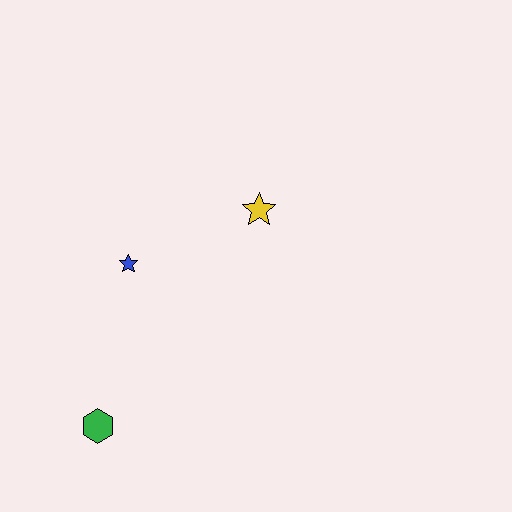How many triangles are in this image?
There are no triangles.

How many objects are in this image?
There are 3 objects.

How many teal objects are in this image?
There are no teal objects.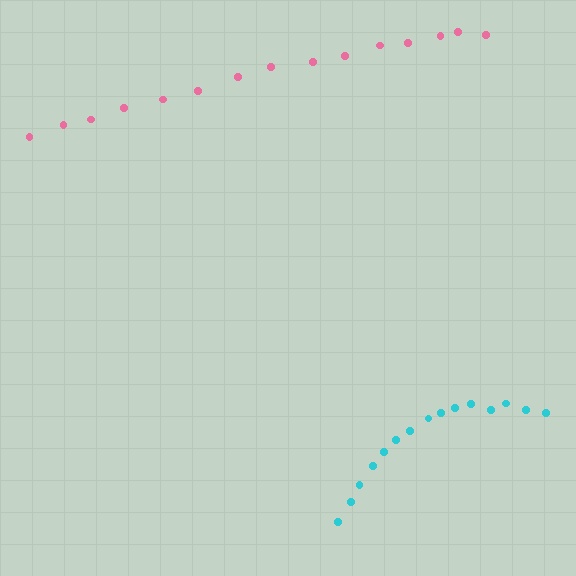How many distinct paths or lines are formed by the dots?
There are 2 distinct paths.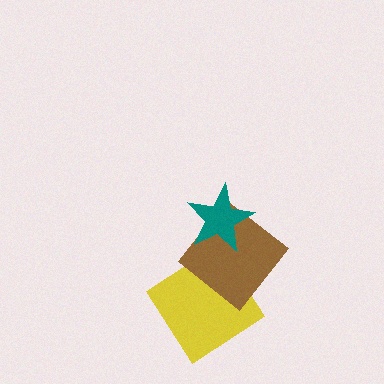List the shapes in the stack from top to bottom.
From top to bottom: the teal star, the brown diamond, the yellow diamond.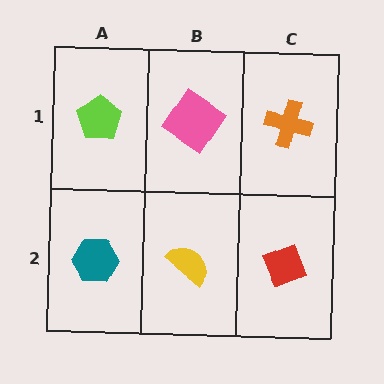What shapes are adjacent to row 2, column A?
A lime pentagon (row 1, column A), a yellow semicircle (row 2, column B).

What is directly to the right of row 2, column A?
A yellow semicircle.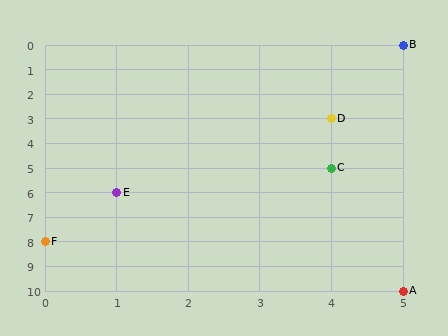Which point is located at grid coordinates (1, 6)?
Point E is at (1, 6).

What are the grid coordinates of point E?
Point E is at grid coordinates (1, 6).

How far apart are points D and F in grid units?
Points D and F are 4 columns and 5 rows apart (about 6.4 grid units diagonally).